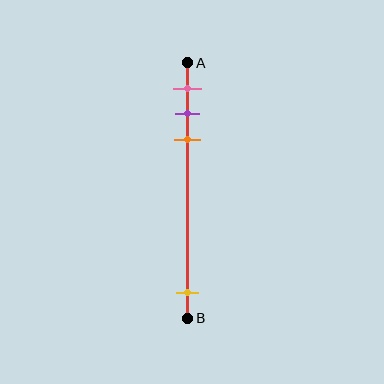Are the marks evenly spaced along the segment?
No, the marks are not evenly spaced.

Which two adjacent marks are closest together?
The purple and orange marks are the closest adjacent pair.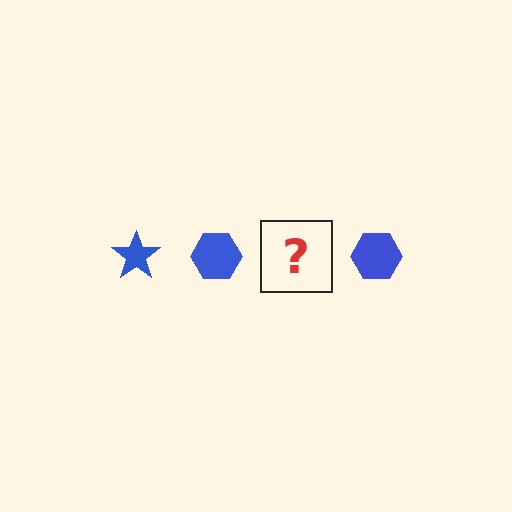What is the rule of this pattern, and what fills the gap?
The rule is that the pattern cycles through star, hexagon shapes in blue. The gap should be filled with a blue star.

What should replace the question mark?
The question mark should be replaced with a blue star.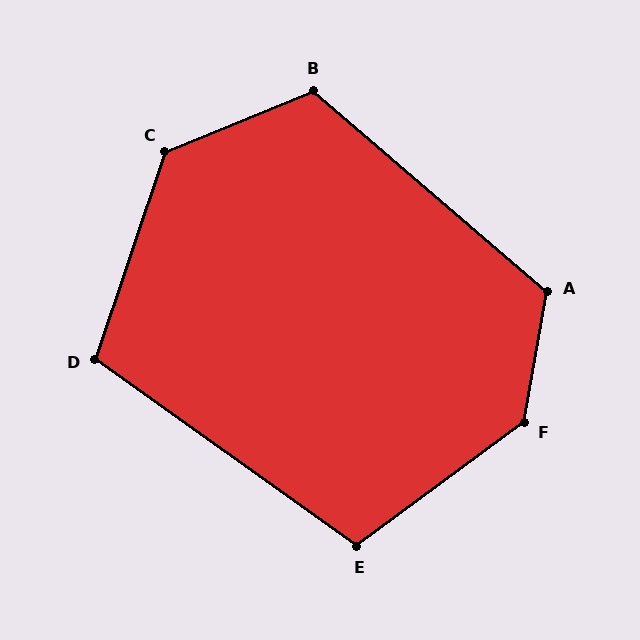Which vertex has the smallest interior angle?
D, at approximately 107 degrees.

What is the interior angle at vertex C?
Approximately 131 degrees (obtuse).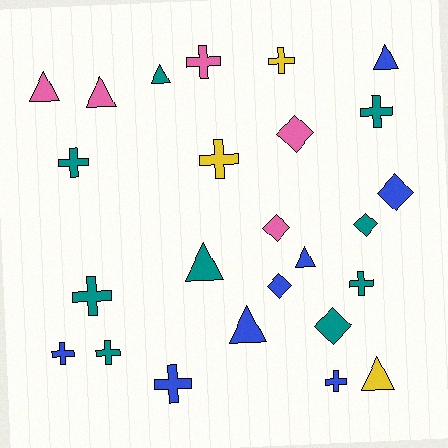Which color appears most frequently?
Teal, with 9 objects.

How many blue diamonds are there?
There are 2 blue diamonds.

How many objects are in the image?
There are 25 objects.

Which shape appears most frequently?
Cross, with 11 objects.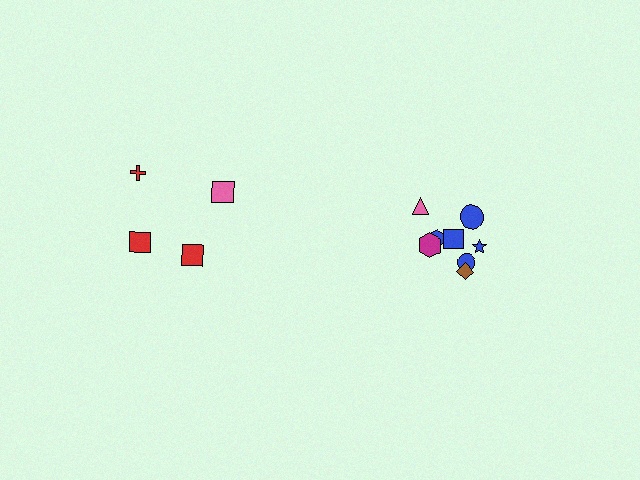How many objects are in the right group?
There are 8 objects.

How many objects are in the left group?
There are 4 objects.